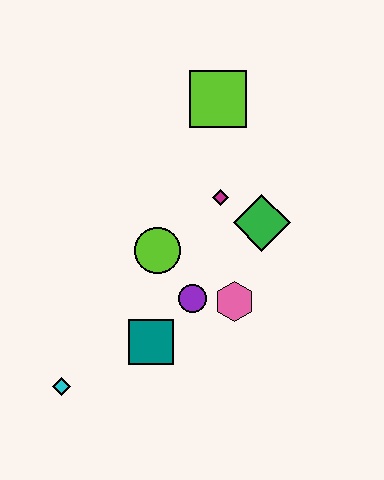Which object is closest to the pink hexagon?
The purple circle is closest to the pink hexagon.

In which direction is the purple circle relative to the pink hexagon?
The purple circle is to the left of the pink hexagon.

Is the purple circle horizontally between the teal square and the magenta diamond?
Yes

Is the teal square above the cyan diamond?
Yes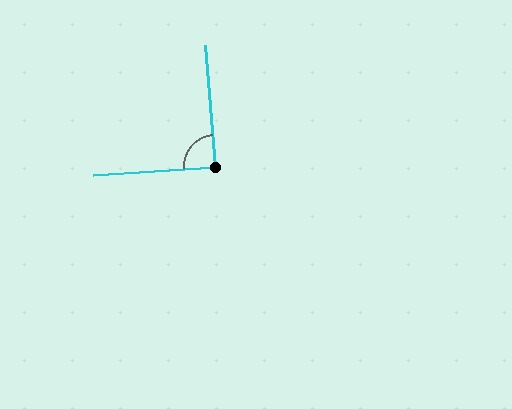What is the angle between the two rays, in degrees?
Approximately 89 degrees.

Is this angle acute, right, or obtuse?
It is approximately a right angle.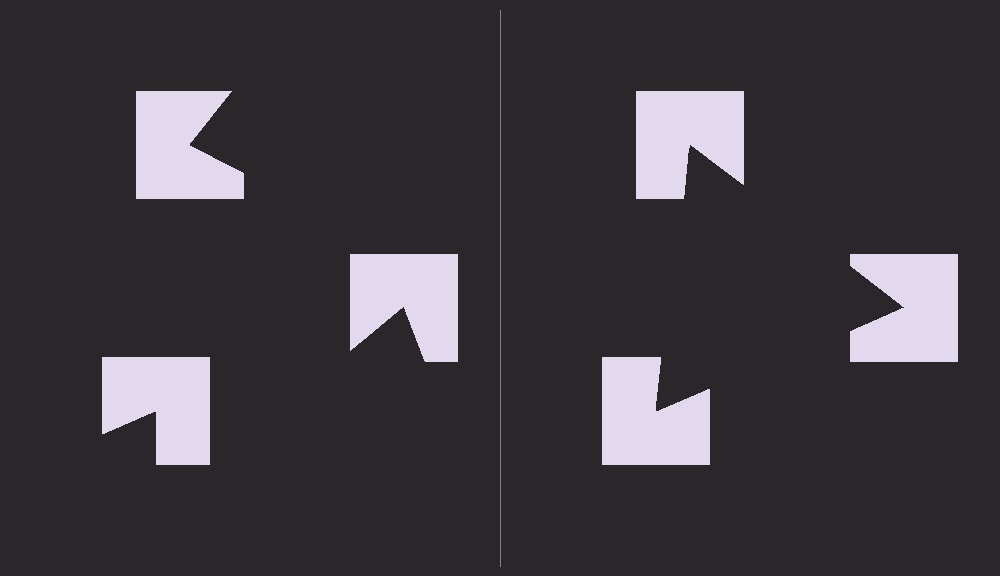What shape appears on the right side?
An illusory triangle.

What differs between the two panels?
The notched squares are positioned identically on both sides; only the wedge orientations differ. On the right they align to a triangle; on the left they are misaligned.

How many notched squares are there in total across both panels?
6 — 3 on each side.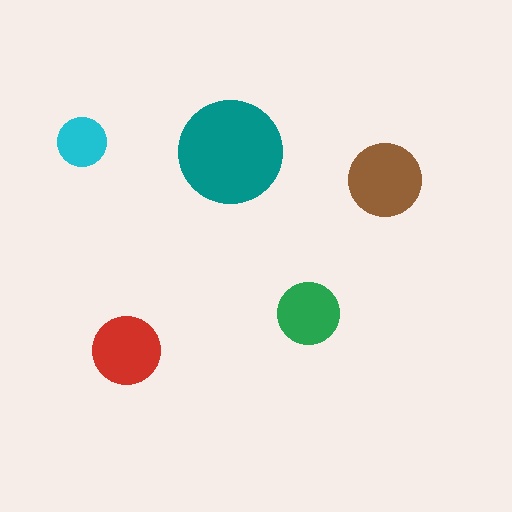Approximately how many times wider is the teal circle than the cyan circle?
About 2 times wider.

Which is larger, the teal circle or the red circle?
The teal one.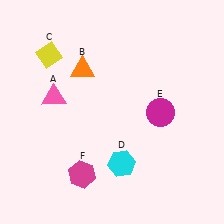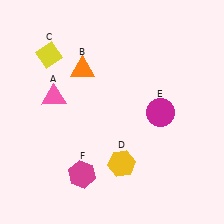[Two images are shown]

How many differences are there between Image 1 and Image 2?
There is 1 difference between the two images.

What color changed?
The hexagon (D) changed from cyan in Image 1 to yellow in Image 2.